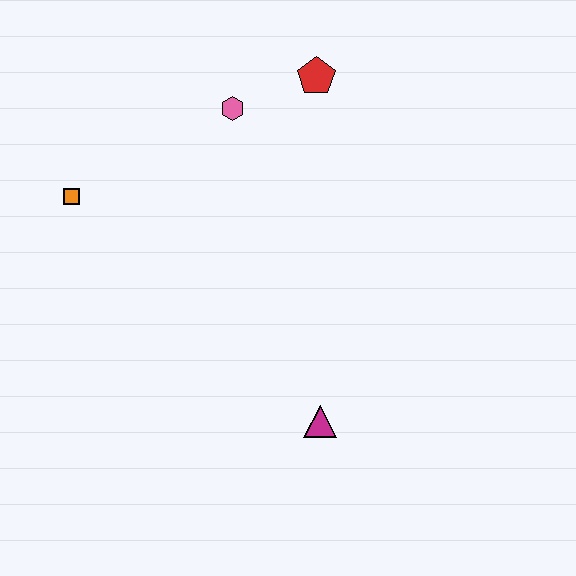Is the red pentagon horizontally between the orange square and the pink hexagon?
No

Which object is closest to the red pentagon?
The pink hexagon is closest to the red pentagon.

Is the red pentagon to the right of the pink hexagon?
Yes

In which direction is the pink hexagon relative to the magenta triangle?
The pink hexagon is above the magenta triangle.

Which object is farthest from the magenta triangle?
The red pentagon is farthest from the magenta triangle.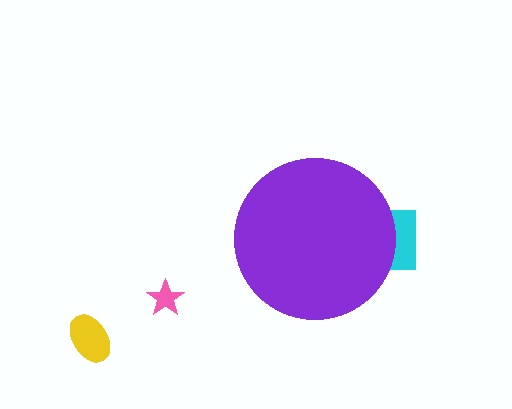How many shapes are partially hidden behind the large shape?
2 shapes are partially hidden.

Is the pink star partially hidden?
No, the pink star is fully visible.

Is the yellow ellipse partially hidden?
No, the yellow ellipse is fully visible.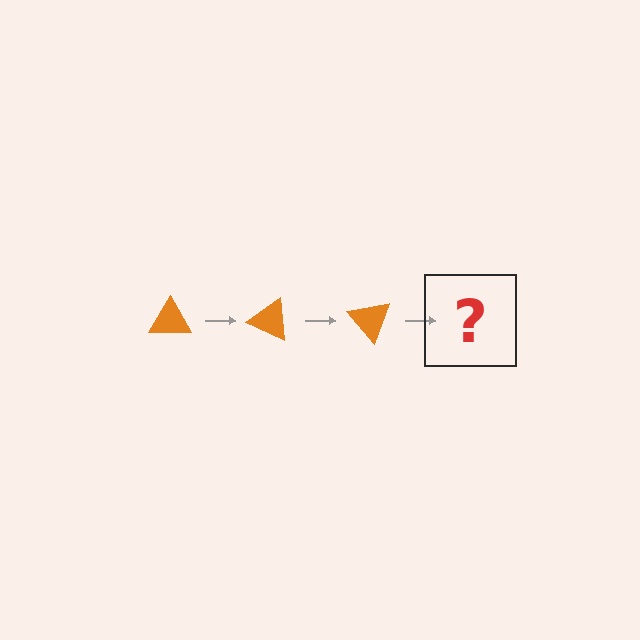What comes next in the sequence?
The next element should be an orange triangle rotated 75 degrees.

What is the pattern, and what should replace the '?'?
The pattern is that the triangle rotates 25 degrees each step. The '?' should be an orange triangle rotated 75 degrees.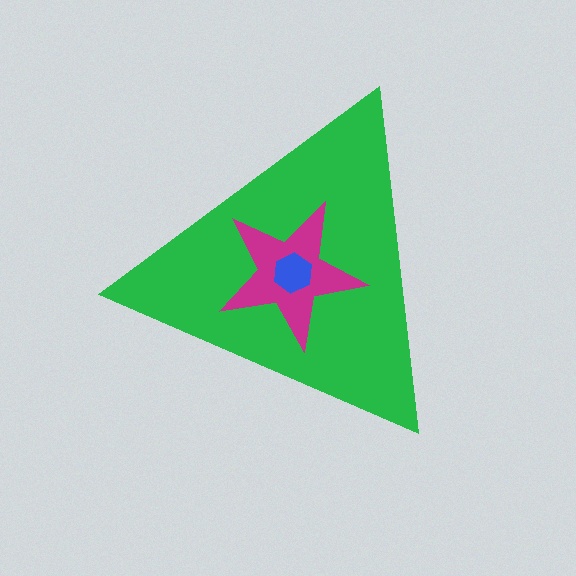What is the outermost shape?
The green triangle.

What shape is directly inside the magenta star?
The blue hexagon.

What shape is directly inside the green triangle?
The magenta star.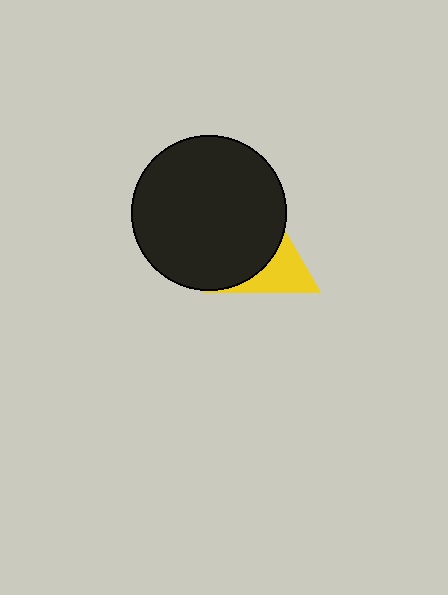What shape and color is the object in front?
The object in front is a black circle.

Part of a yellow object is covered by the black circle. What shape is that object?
It is a triangle.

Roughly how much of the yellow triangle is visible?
A small part of it is visible (roughly 41%).